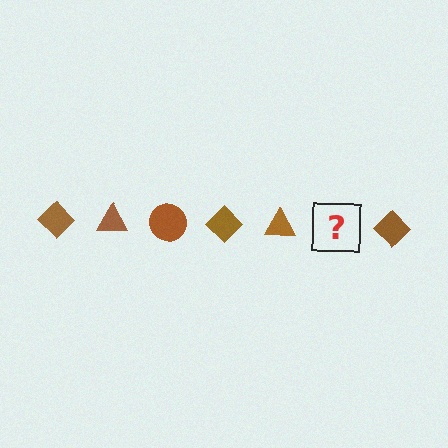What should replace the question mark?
The question mark should be replaced with a brown circle.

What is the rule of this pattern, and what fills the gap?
The rule is that the pattern cycles through diamond, triangle, circle shapes in brown. The gap should be filled with a brown circle.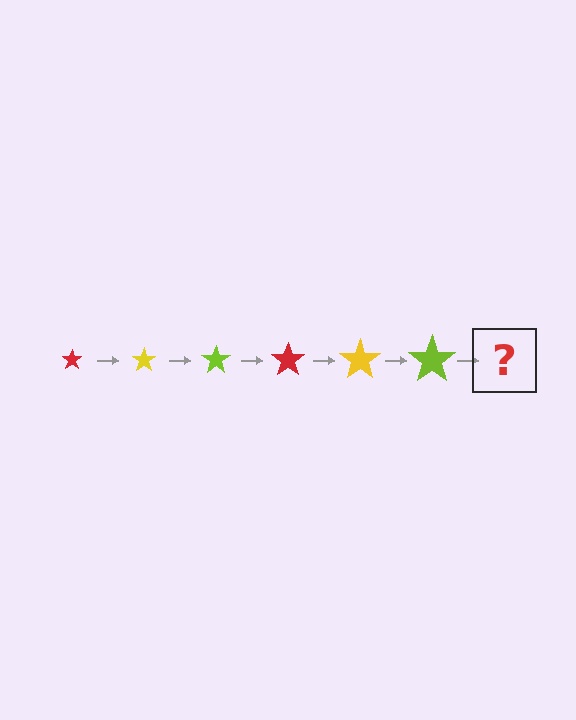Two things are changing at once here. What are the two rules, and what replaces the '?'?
The two rules are that the star grows larger each step and the color cycles through red, yellow, and lime. The '?' should be a red star, larger than the previous one.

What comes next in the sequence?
The next element should be a red star, larger than the previous one.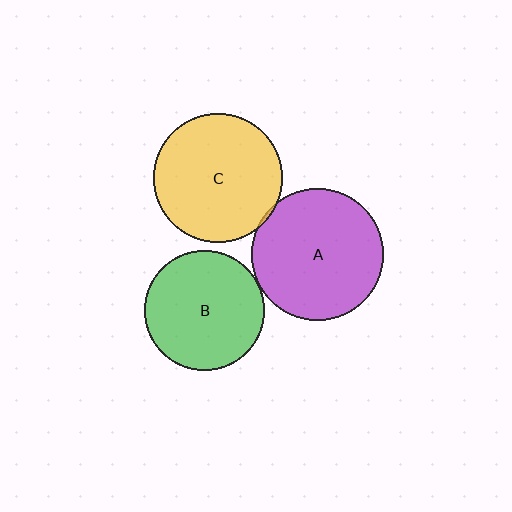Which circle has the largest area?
Circle A (purple).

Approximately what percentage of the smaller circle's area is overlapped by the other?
Approximately 5%.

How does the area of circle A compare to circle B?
Approximately 1.2 times.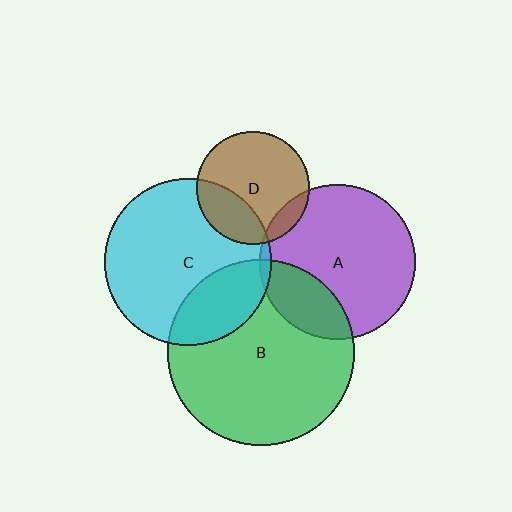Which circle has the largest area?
Circle B (green).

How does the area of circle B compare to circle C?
Approximately 1.3 times.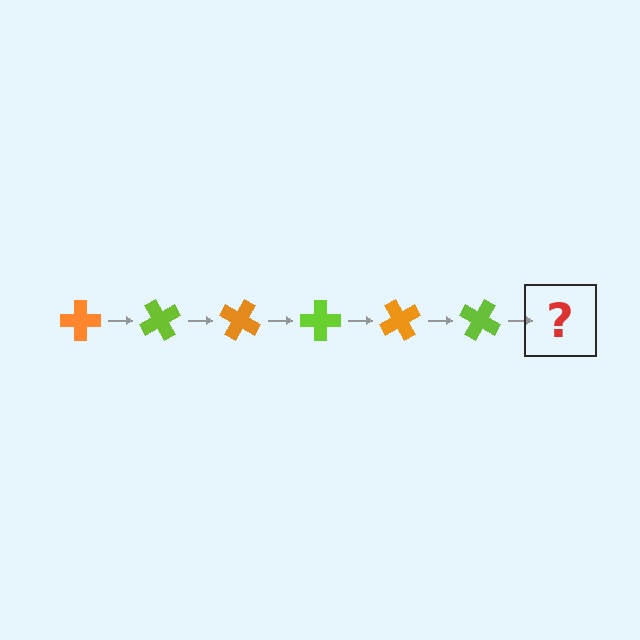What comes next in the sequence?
The next element should be an orange cross, rotated 360 degrees from the start.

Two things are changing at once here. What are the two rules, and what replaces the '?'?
The two rules are that it rotates 60 degrees each step and the color cycles through orange and lime. The '?' should be an orange cross, rotated 360 degrees from the start.